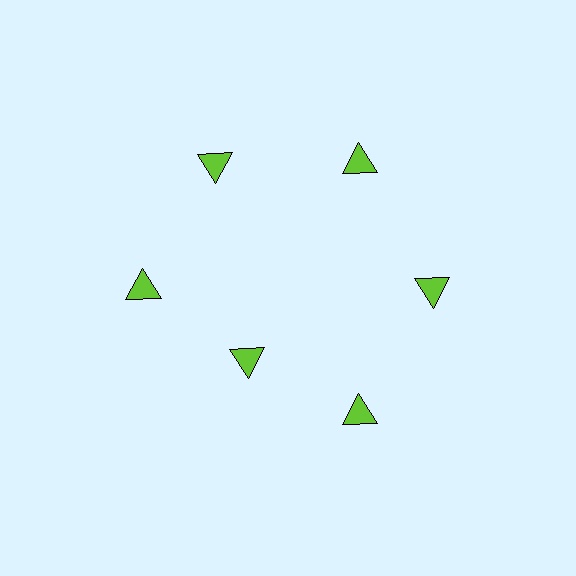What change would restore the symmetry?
The symmetry would be restored by moving it outward, back onto the ring so that all 6 triangles sit at equal angles and equal distance from the center.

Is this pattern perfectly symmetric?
No. The 6 lime triangles are arranged in a ring, but one element near the 7 o'clock position is pulled inward toward the center, breaking the 6-fold rotational symmetry.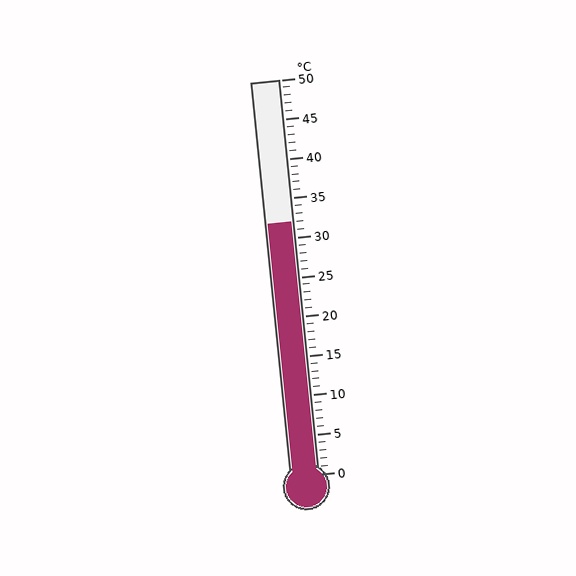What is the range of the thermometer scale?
The thermometer scale ranges from 0°C to 50°C.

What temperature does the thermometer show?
The thermometer shows approximately 32°C.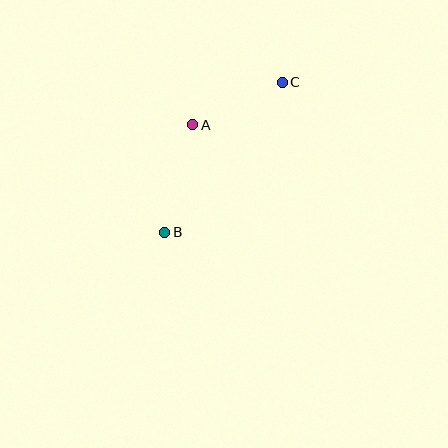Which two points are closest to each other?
Points A and C are closest to each other.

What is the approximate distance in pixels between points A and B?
The distance between A and B is approximately 111 pixels.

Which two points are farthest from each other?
Points B and C are farthest from each other.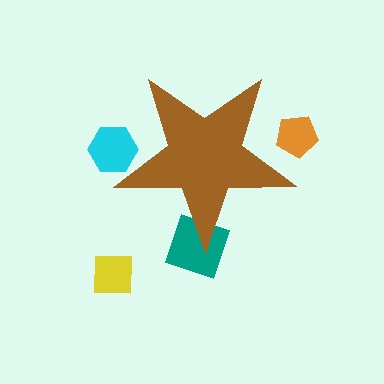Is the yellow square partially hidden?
No, the yellow square is fully visible.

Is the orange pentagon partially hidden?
Yes, the orange pentagon is partially hidden behind the brown star.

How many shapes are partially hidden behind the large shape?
3 shapes are partially hidden.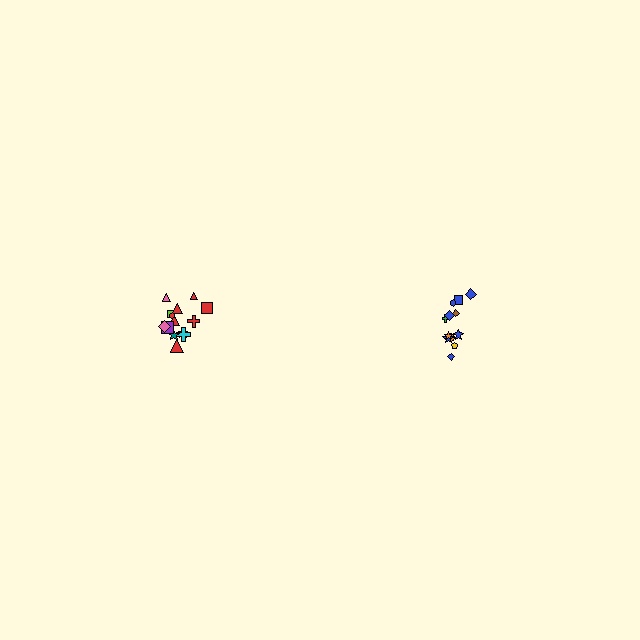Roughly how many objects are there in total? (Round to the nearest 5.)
Roughly 25 objects in total.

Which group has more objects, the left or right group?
The left group.